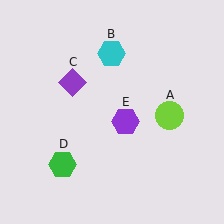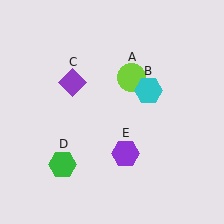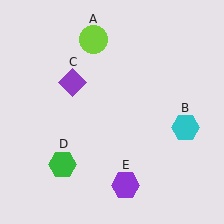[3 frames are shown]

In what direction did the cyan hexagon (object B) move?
The cyan hexagon (object B) moved down and to the right.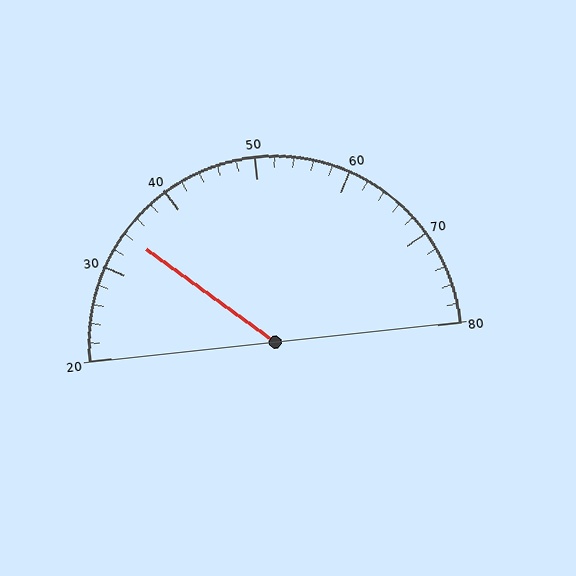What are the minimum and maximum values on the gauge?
The gauge ranges from 20 to 80.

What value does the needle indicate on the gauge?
The needle indicates approximately 34.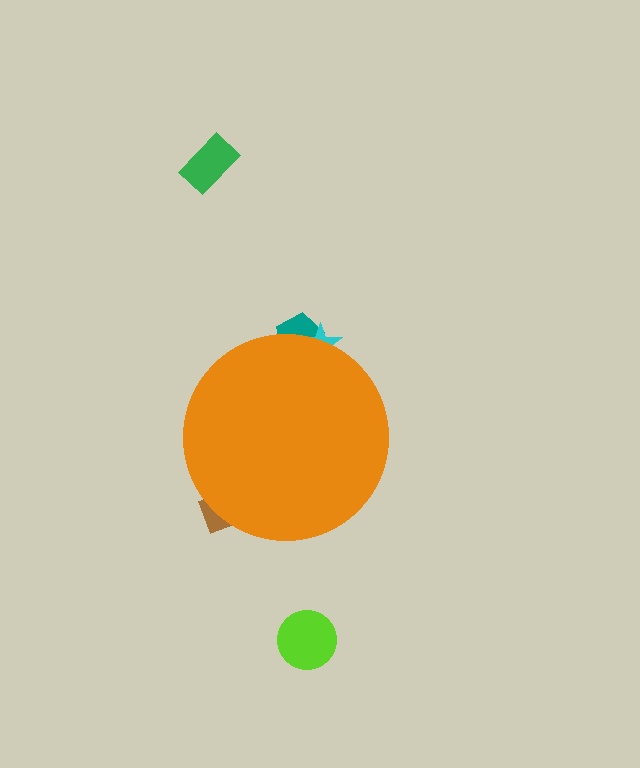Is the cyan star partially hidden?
Yes, the cyan star is partially hidden behind the orange circle.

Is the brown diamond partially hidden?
Yes, the brown diamond is partially hidden behind the orange circle.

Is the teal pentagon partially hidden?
Yes, the teal pentagon is partially hidden behind the orange circle.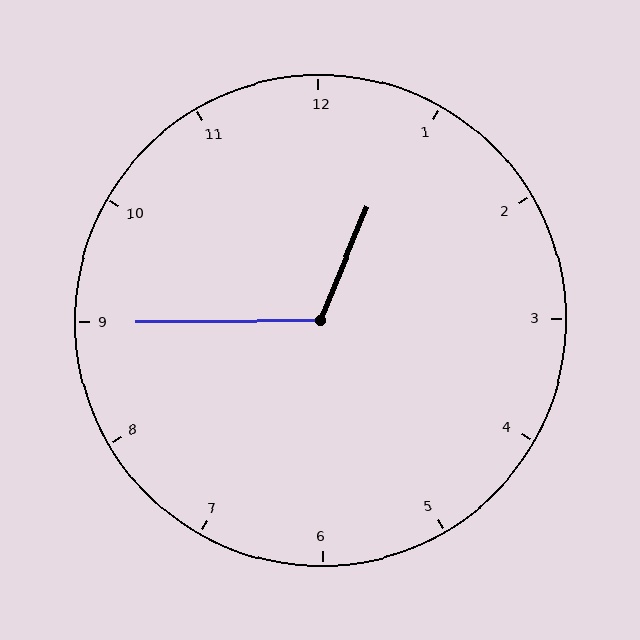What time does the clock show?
12:45.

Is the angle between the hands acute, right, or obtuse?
It is obtuse.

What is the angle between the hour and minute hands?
Approximately 112 degrees.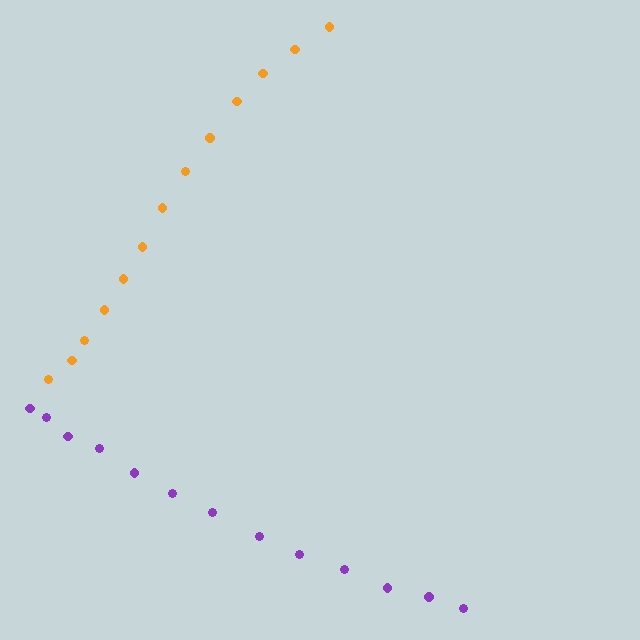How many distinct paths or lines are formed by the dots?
There are 2 distinct paths.